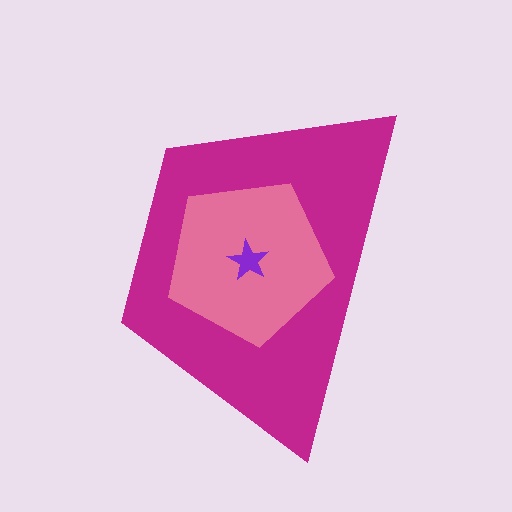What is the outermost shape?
The magenta trapezoid.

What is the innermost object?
The purple star.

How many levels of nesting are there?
3.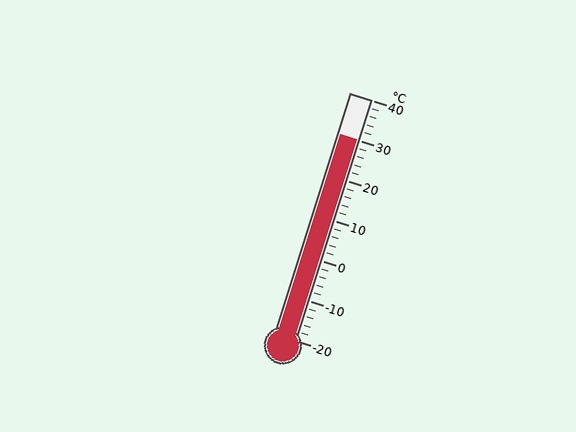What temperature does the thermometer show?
The thermometer shows approximately 30°C.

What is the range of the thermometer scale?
The thermometer scale ranges from -20°C to 40°C.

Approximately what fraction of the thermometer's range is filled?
The thermometer is filled to approximately 85% of its range.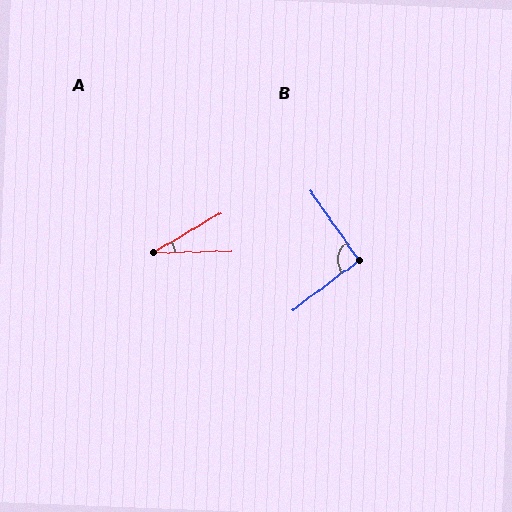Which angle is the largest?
B, at approximately 92 degrees.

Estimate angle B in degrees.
Approximately 92 degrees.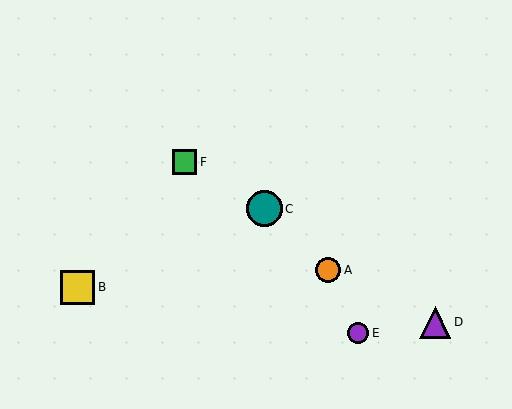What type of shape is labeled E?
Shape E is a purple circle.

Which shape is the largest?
The teal circle (labeled C) is the largest.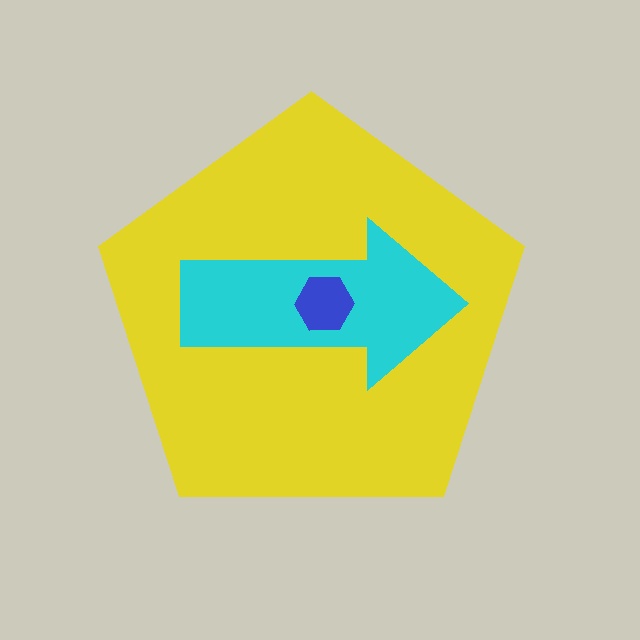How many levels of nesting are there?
3.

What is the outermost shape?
The yellow pentagon.